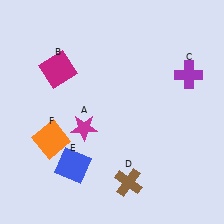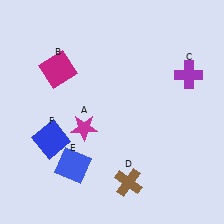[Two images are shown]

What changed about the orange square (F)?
In Image 1, F is orange. In Image 2, it changed to blue.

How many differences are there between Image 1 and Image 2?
There is 1 difference between the two images.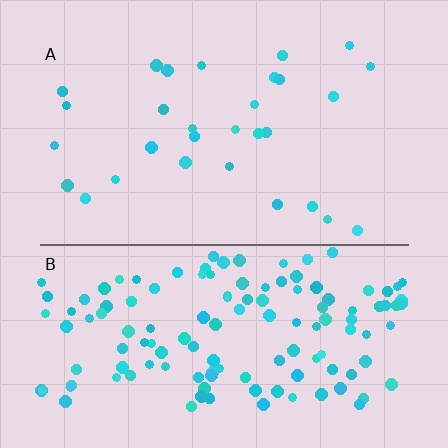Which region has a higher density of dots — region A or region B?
B (the bottom).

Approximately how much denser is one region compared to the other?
Approximately 4.5× — region B over region A.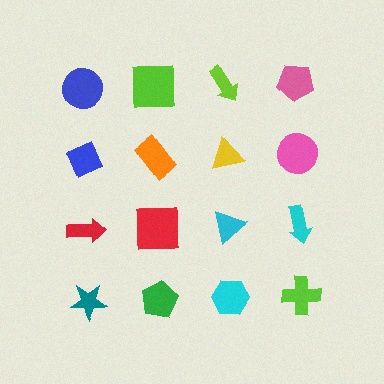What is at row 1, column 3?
A lime arrow.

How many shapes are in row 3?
4 shapes.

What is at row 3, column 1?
A red arrow.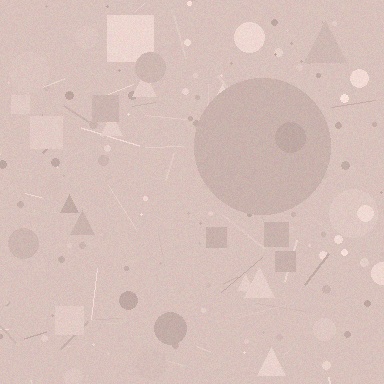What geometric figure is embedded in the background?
A circle is embedded in the background.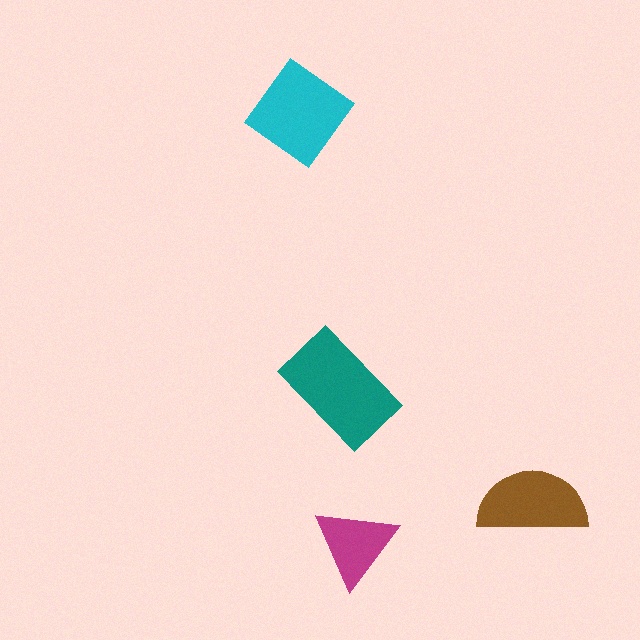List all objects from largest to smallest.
The teal rectangle, the cyan diamond, the brown semicircle, the magenta triangle.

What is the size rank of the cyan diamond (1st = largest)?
2nd.